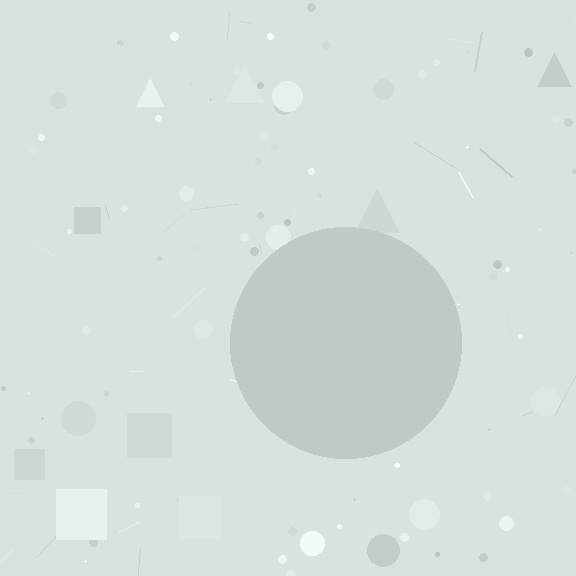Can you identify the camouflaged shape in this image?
The camouflaged shape is a circle.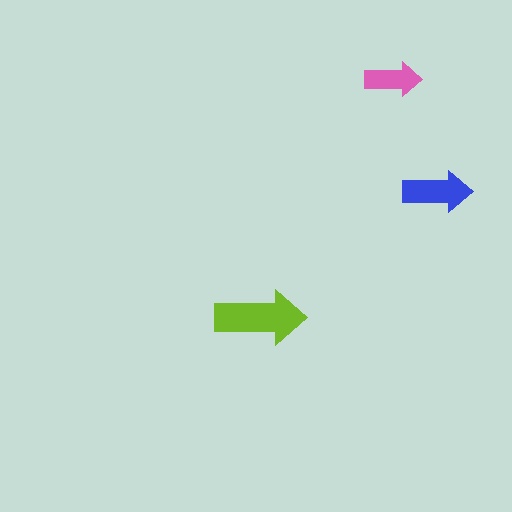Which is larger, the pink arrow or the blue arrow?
The blue one.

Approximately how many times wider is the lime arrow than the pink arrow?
About 1.5 times wider.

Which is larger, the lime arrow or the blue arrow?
The lime one.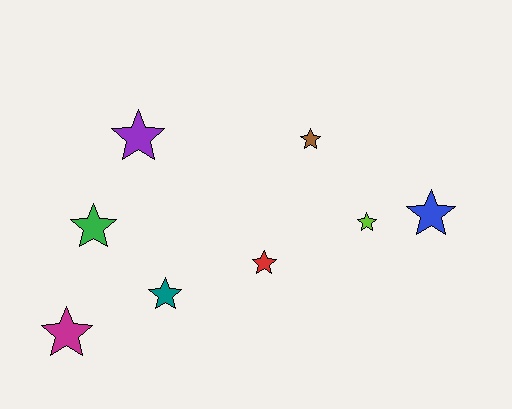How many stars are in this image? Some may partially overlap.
There are 8 stars.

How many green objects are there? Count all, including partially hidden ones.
There is 1 green object.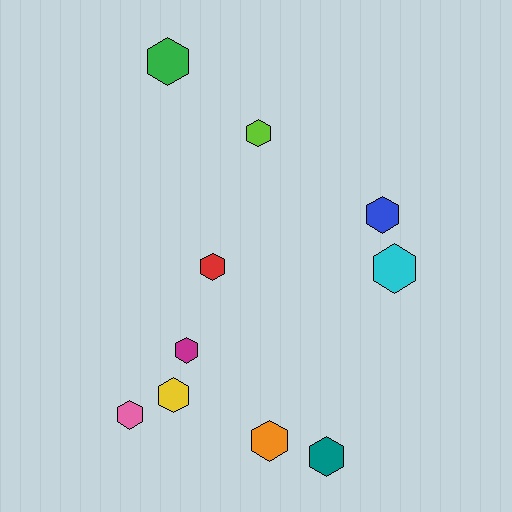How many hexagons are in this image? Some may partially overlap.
There are 10 hexagons.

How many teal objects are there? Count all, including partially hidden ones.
There is 1 teal object.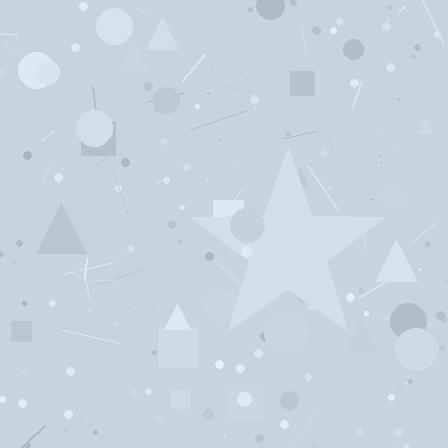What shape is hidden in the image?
A star is hidden in the image.